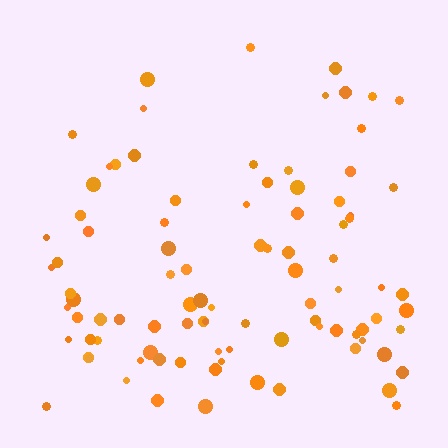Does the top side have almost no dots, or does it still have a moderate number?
Still a moderate number, just noticeably fewer than the bottom.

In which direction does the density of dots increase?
From top to bottom, with the bottom side densest.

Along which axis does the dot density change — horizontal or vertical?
Vertical.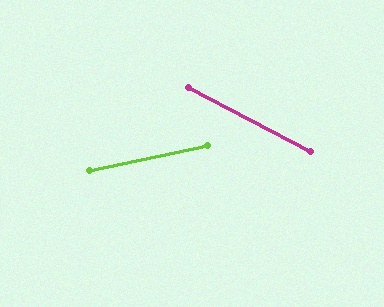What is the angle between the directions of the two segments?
Approximately 40 degrees.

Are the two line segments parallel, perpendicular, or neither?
Neither parallel nor perpendicular — they differ by about 40°.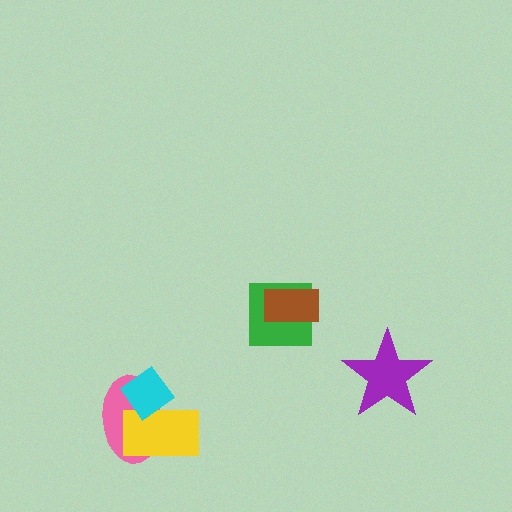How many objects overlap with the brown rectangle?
1 object overlaps with the brown rectangle.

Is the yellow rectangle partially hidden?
Yes, it is partially covered by another shape.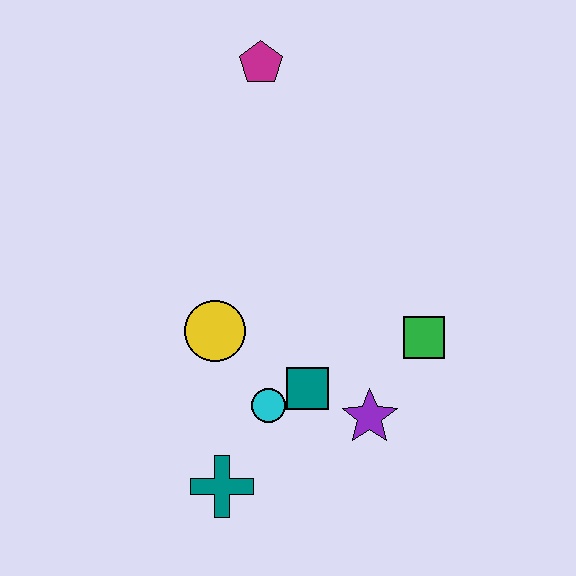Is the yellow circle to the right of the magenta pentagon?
No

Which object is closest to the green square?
The purple star is closest to the green square.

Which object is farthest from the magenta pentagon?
The teal cross is farthest from the magenta pentagon.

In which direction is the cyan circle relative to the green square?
The cyan circle is to the left of the green square.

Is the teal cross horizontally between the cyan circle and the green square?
No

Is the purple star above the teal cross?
Yes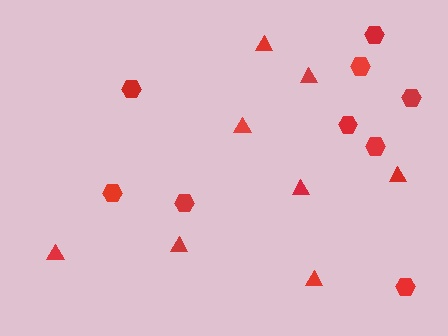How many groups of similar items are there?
There are 2 groups: one group of hexagons (9) and one group of triangles (8).